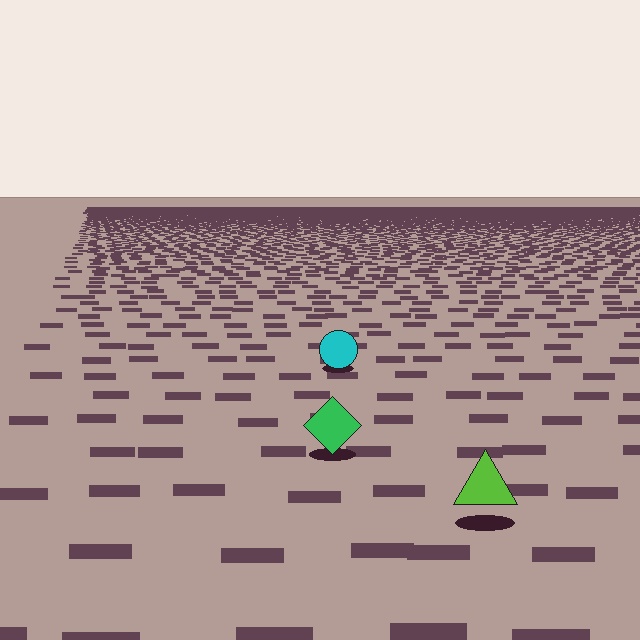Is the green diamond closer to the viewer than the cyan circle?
Yes. The green diamond is closer — you can tell from the texture gradient: the ground texture is coarser near it.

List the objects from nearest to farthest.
From nearest to farthest: the lime triangle, the green diamond, the cyan circle.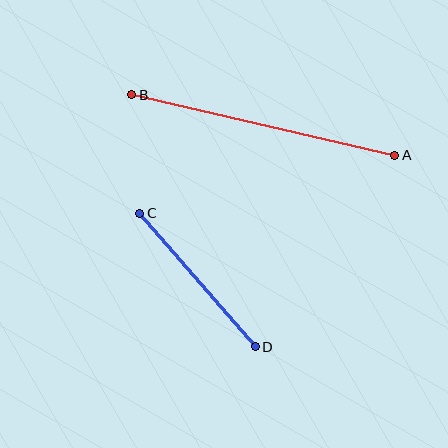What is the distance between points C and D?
The distance is approximately 176 pixels.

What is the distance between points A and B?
The distance is approximately 270 pixels.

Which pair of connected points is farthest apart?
Points A and B are farthest apart.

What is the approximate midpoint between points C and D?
The midpoint is at approximately (198, 280) pixels.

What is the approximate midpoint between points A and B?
The midpoint is at approximately (263, 125) pixels.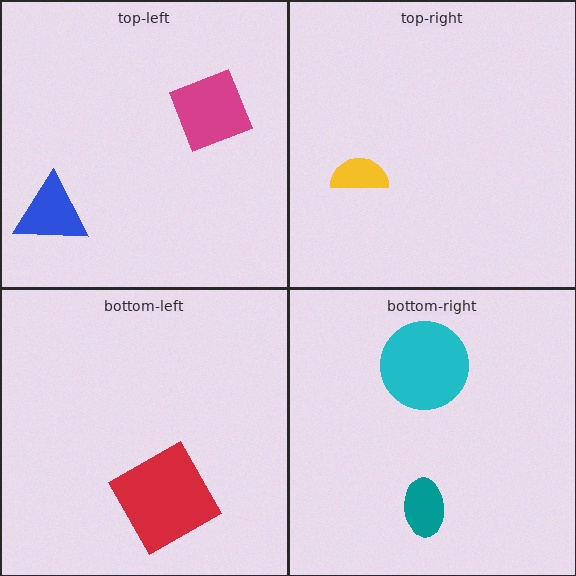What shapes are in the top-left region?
The magenta diamond, the blue triangle.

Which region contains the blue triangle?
The top-left region.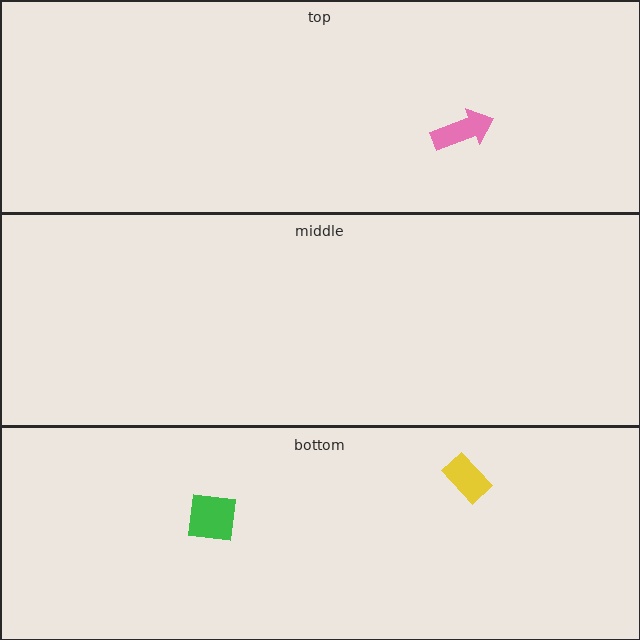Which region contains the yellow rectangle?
The bottom region.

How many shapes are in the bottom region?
2.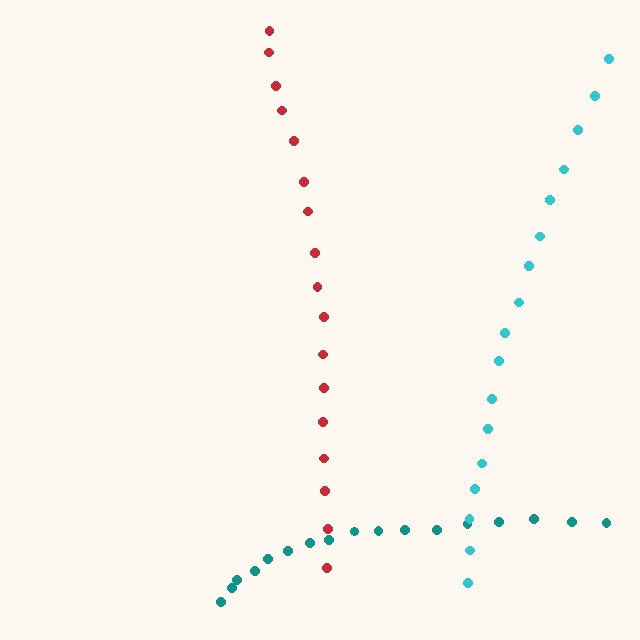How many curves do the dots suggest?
There are 3 distinct paths.